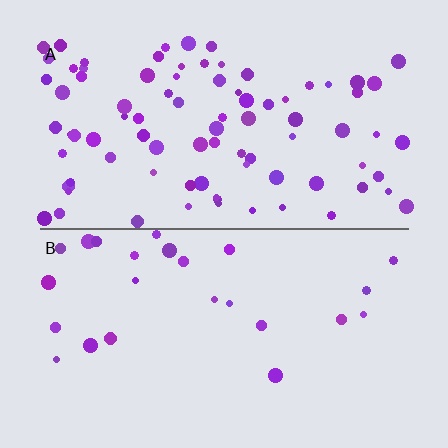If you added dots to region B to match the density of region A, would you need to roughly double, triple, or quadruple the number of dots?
Approximately triple.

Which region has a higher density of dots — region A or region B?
A (the top).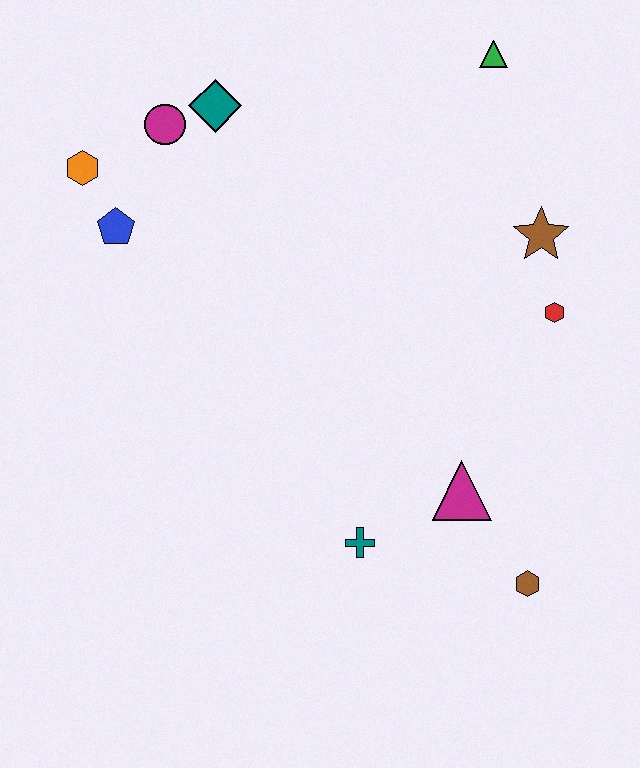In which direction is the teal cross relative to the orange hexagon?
The teal cross is below the orange hexagon.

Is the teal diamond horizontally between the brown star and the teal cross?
No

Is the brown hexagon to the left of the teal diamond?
No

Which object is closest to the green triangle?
The brown star is closest to the green triangle.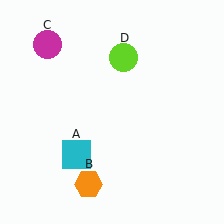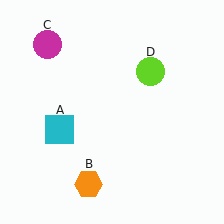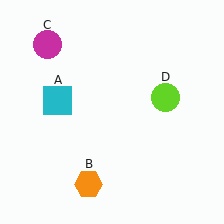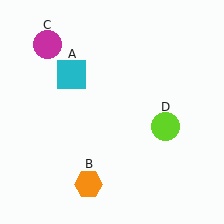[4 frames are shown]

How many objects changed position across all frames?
2 objects changed position: cyan square (object A), lime circle (object D).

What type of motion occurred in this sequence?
The cyan square (object A), lime circle (object D) rotated clockwise around the center of the scene.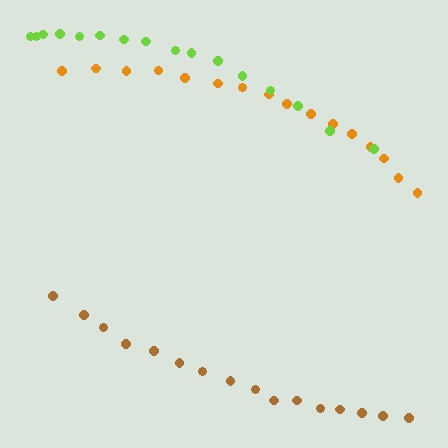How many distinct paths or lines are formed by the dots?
There are 3 distinct paths.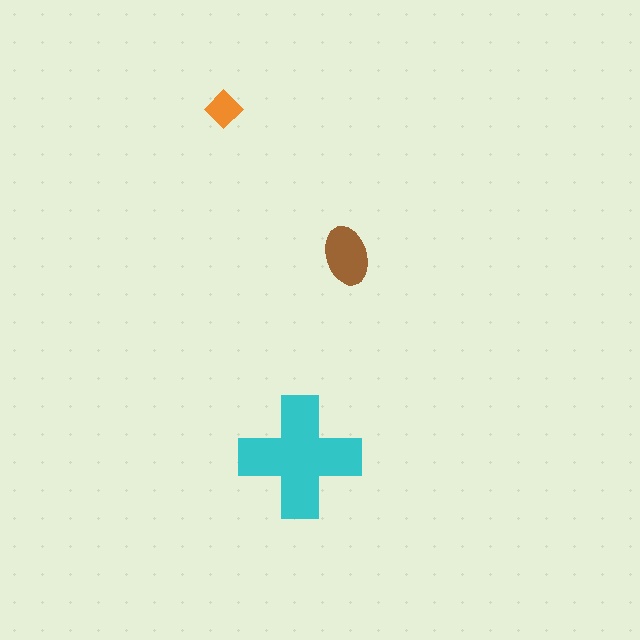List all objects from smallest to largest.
The orange diamond, the brown ellipse, the cyan cross.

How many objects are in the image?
There are 3 objects in the image.